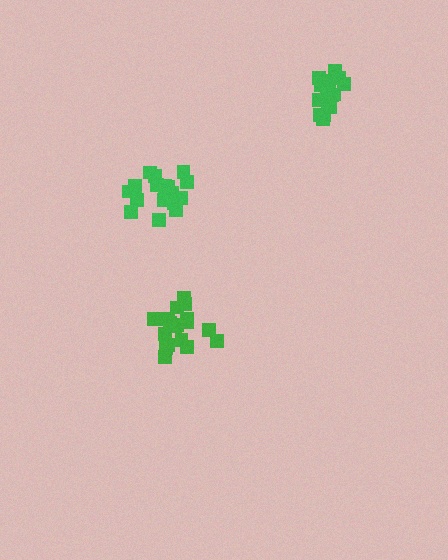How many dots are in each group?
Group 1: 18 dots, Group 2: 17 dots, Group 3: 16 dots (51 total).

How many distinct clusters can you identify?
There are 3 distinct clusters.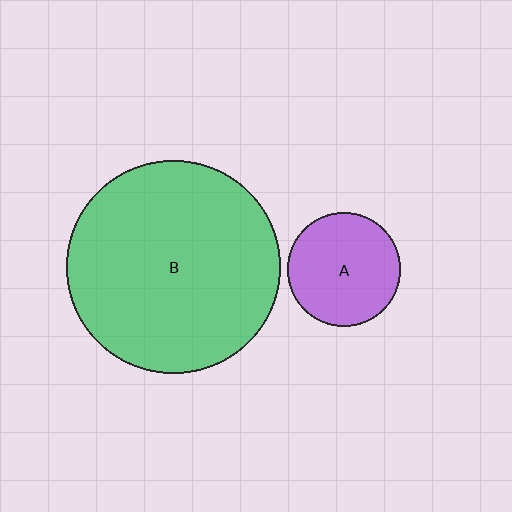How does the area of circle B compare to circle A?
Approximately 3.5 times.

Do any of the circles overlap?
No, none of the circles overlap.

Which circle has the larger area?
Circle B (green).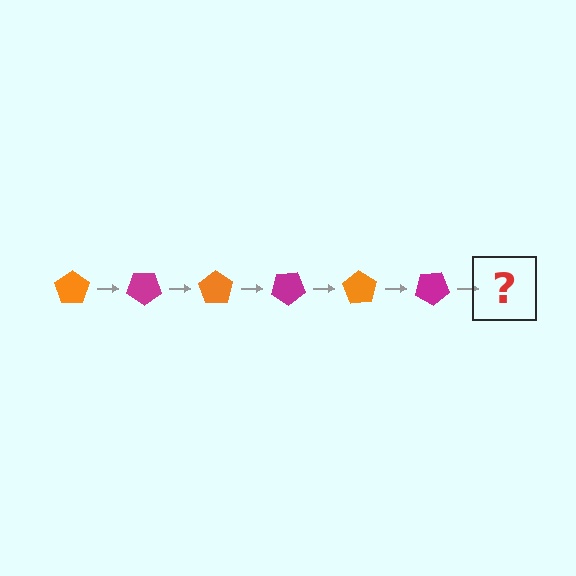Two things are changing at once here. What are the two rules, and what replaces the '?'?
The two rules are that it rotates 35 degrees each step and the color cycles through orange and magenta. The '?' should be an orange pentagon, rotated 210 degrees from the start.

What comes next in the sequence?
The next element should be an orange pentagon, rotated 210 degrees from the start.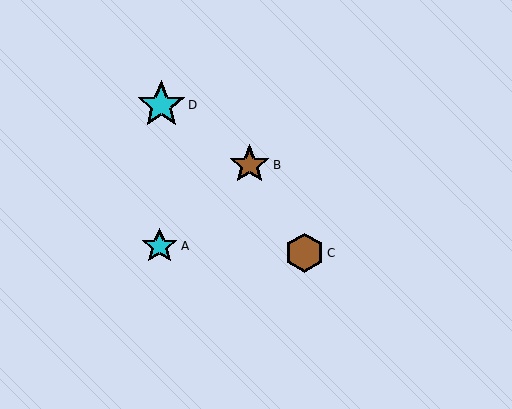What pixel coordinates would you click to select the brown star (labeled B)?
Click at (250, 165) to select the brown star B.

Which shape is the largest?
The cyan star (labeled D) is the largest.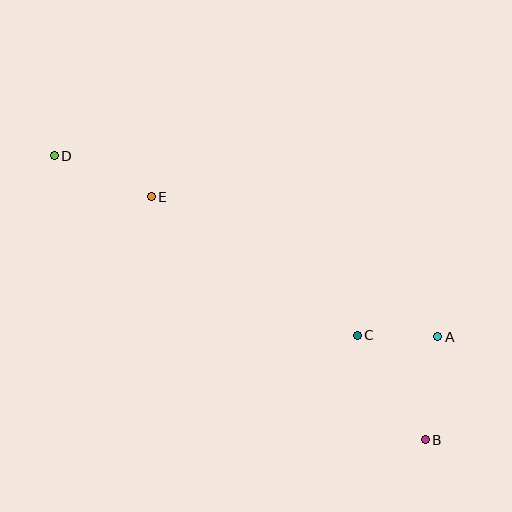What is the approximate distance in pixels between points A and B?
The distance between A and B is approximately 104 pixels.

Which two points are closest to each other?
Points A and C are closest to each other.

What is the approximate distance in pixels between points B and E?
The distance between B and E is approximately 366 pixels.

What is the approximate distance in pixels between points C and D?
The distance between C and D is approximately 352 pixels.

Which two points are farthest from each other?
Points B and D are farthest from each other.